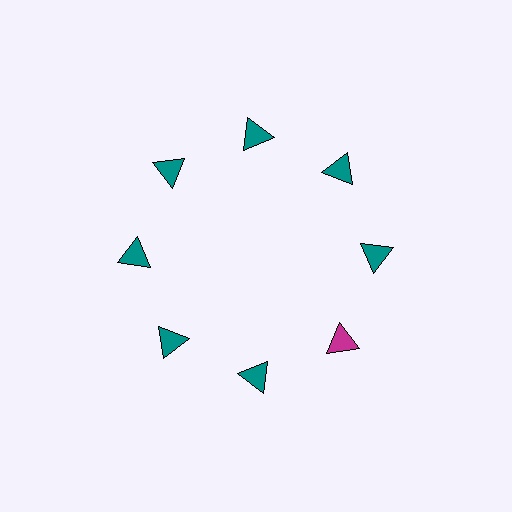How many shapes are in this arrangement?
There are 8 shapes arranged in a ring pattern.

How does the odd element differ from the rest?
It has a different color: magenta instead of teal.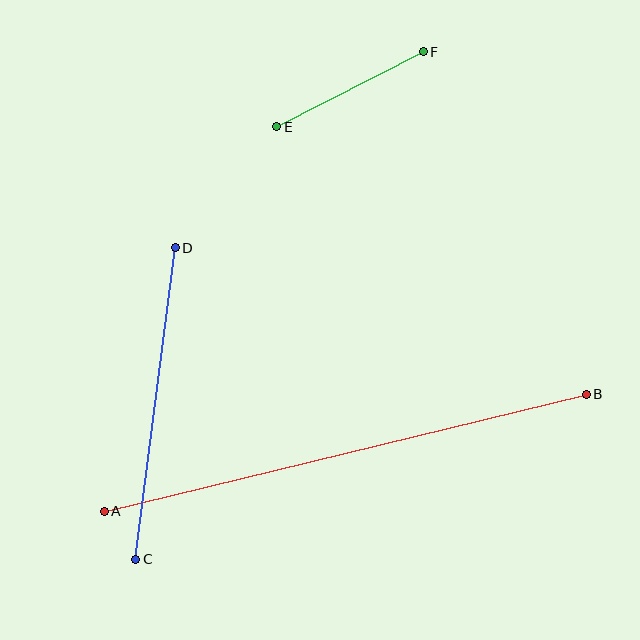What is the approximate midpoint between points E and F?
The midpoint is at approximately (350, 89) pixels.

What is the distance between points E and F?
The distance is approximately 165 pixels.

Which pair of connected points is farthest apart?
Points A and B are farthest apart.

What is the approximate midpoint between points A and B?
The midpoint is at approximately (345, 453) pixels.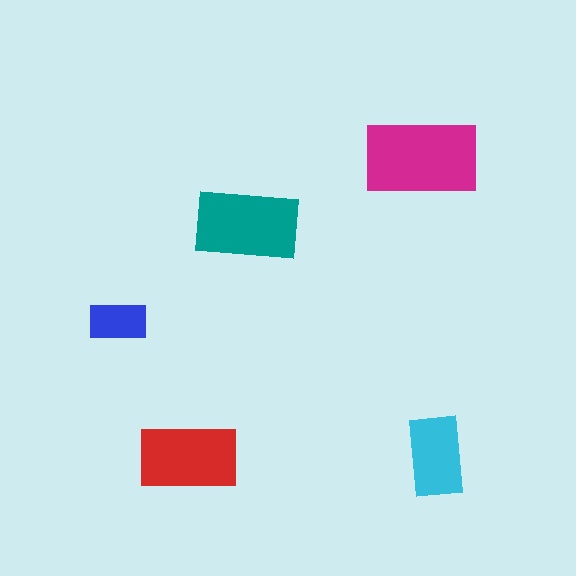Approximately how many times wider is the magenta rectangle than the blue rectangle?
About 2 times wider.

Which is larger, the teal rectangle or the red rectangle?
The teal one.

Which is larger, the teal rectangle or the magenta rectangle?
The magenta one.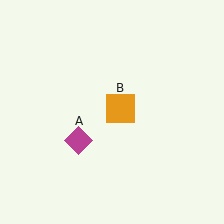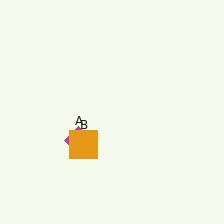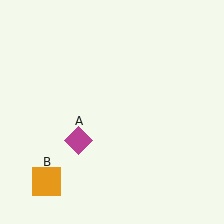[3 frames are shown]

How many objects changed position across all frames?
1 object changed position: orange square (object B).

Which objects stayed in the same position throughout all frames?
Magenta diamond (object A) remained stationary.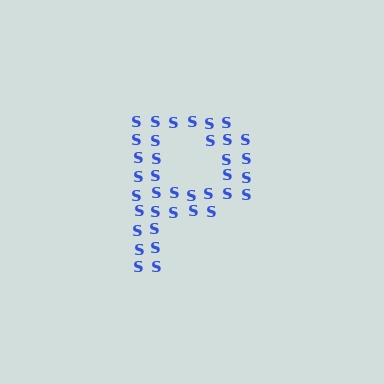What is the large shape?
The large shape is the letter P.